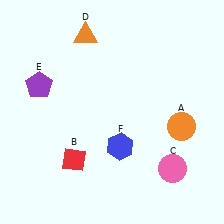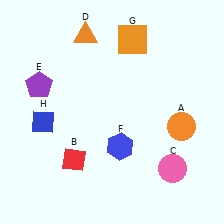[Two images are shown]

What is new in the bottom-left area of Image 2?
A blue diamond (H) was added in the bottom-left area of Image 2.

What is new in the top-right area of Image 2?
An orange square (G) was added in the top-right area of Image 2.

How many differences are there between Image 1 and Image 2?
There are 2 differences between the two images.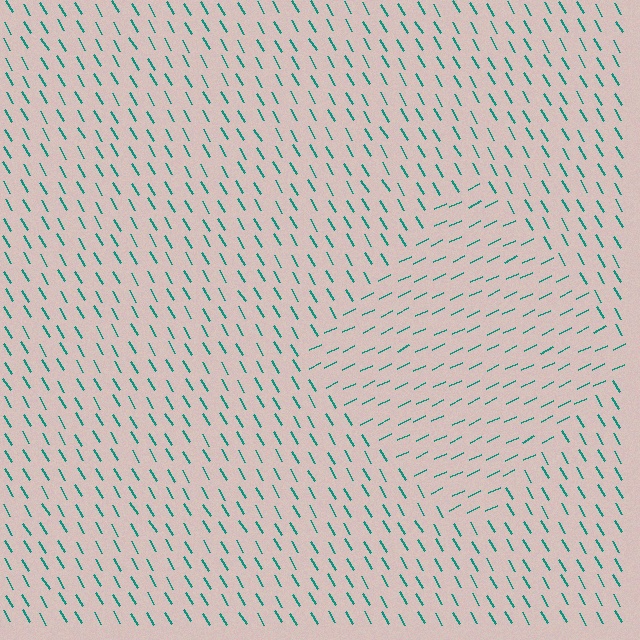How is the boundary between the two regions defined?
The boundary is defined purely by a change in line orientation (approximately 85 degrees difference). All lines are the same color and thickness.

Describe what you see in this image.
The image is filled with small teal line segments. A diamond region in the image has lines oriented differently from the surrounding lines, creating a visible texture boundary.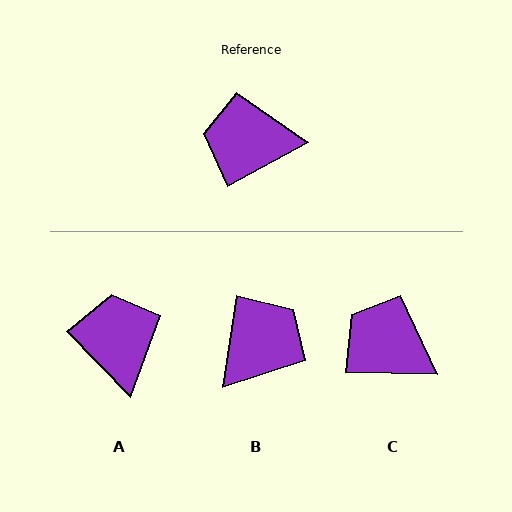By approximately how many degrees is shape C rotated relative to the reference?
Approximately 30 degrees clockwise.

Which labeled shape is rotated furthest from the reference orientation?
B, about 128 degrees away.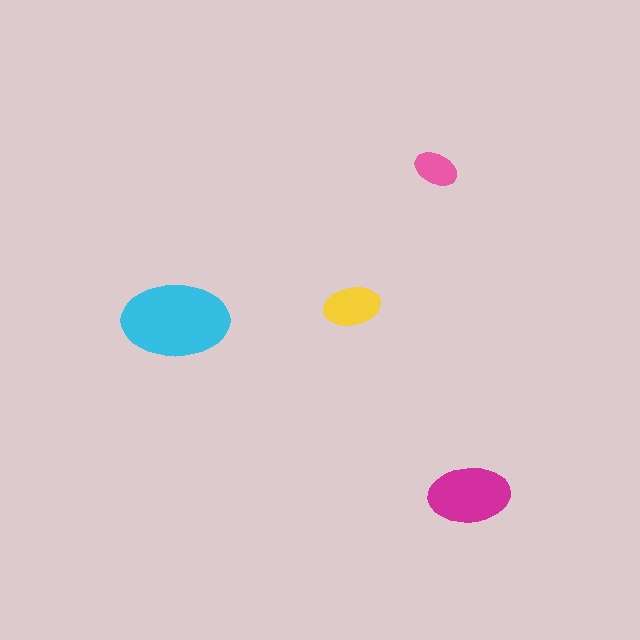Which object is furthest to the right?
The magenta ellipse is rightmost.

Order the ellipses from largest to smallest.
the cyan one, the magenta one, the yellow one, the pink one.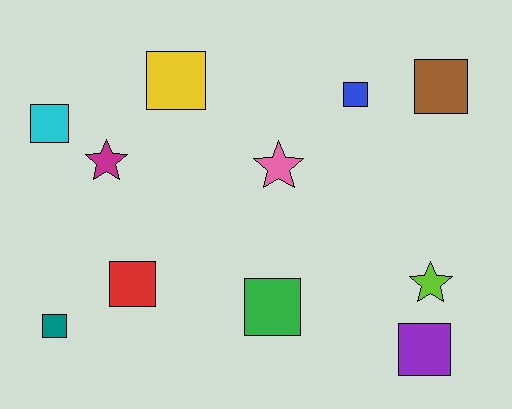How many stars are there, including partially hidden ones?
There are 3 stars.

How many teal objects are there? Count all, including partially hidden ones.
There is 1 teal object.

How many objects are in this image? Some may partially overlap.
There are 11 objects.